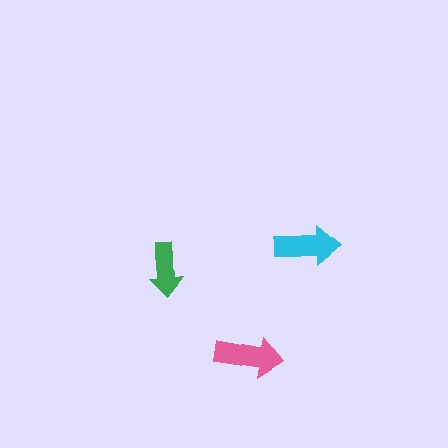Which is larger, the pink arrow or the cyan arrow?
The pink one.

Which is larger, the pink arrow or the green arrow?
The pink one.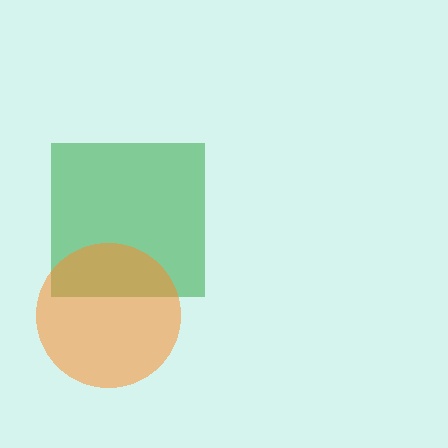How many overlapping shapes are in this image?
There are 2 overlapping shapes in the image.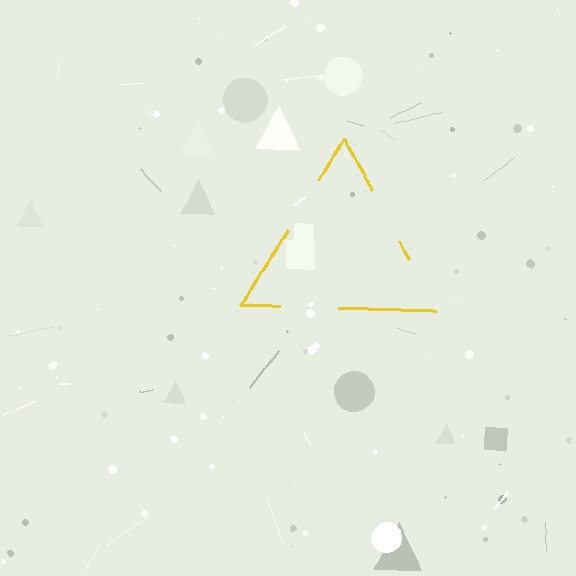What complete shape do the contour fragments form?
The contour fragments form a triangle.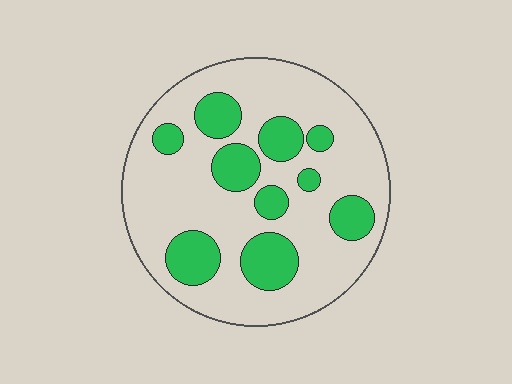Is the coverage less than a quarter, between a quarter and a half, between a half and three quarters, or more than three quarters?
Between a quarter and a half.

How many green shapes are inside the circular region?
10.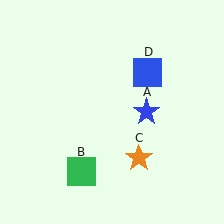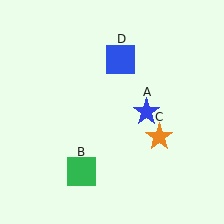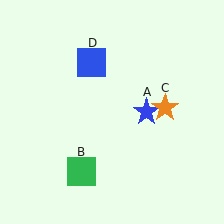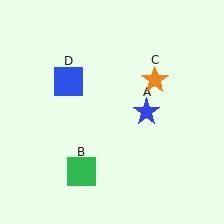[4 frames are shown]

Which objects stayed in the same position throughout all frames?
Blue star (object A) and green square (object B) remained stationary.